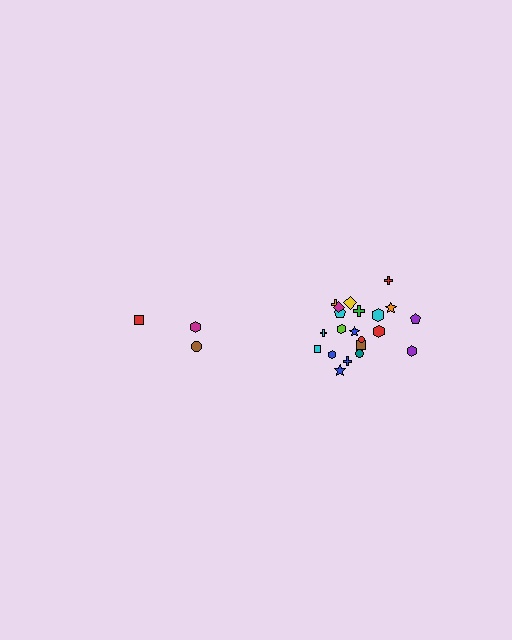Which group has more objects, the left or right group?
The right group.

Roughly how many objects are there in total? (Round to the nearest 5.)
Roughly 25 objects in total.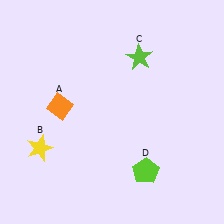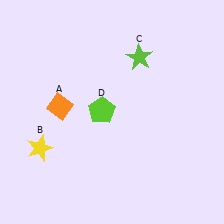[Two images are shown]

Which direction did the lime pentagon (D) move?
The lime pentagon (D) moved up.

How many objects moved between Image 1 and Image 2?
1 object moved between the two images.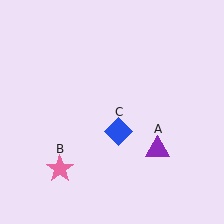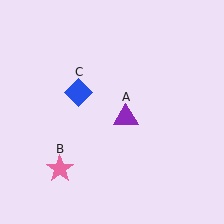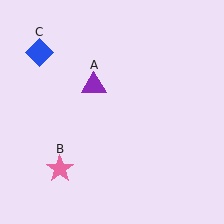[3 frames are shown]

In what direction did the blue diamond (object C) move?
The blue diamond (object C) moved up and to the left.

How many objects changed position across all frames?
2 objects changed position: purple triangle (object A), blue diamond (object C).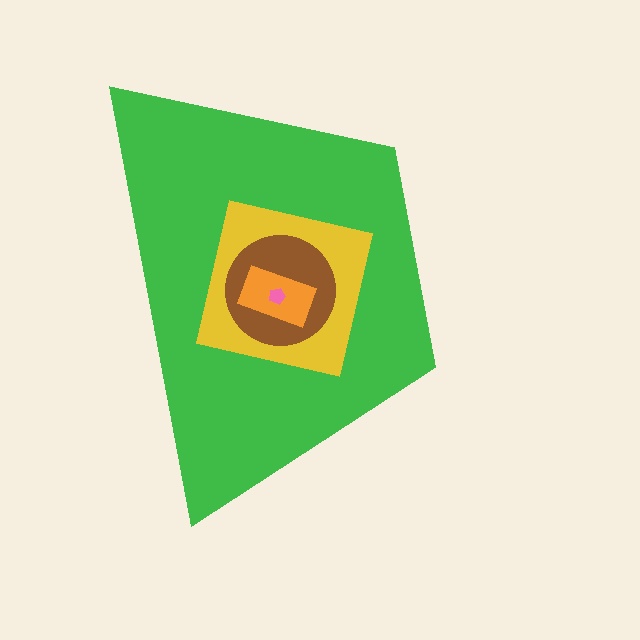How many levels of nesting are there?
5.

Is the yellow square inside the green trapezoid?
Yes.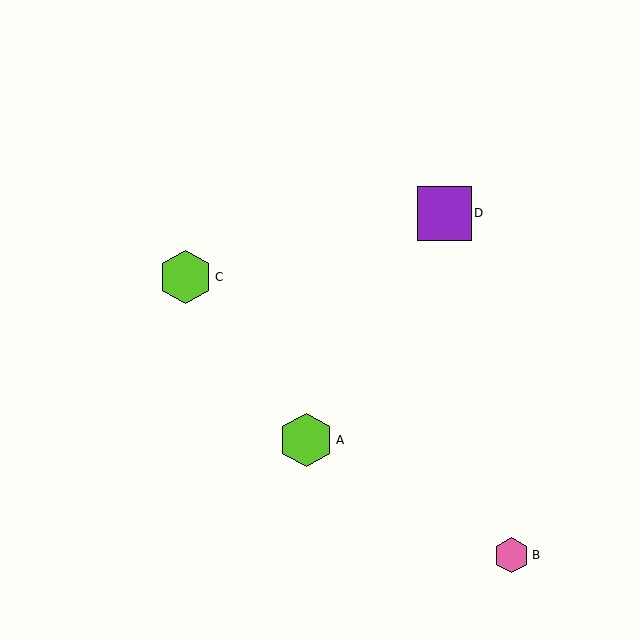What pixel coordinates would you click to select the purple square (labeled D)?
Click at (444, 213) to select the purple square D.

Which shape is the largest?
The purple square (labeled D) is the largest.